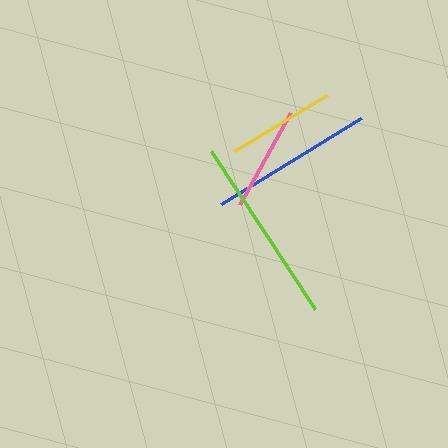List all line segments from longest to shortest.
From longest to shortest: lime, blue, yellow, pink.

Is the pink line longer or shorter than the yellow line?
The yellow line is longer than the pink line.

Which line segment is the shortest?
The pink line is the shortest at approximately 105 pixels.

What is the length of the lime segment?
The lime segment is approximately 189 pixels long.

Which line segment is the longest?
The lime line is the longest at approximately 189 pixels.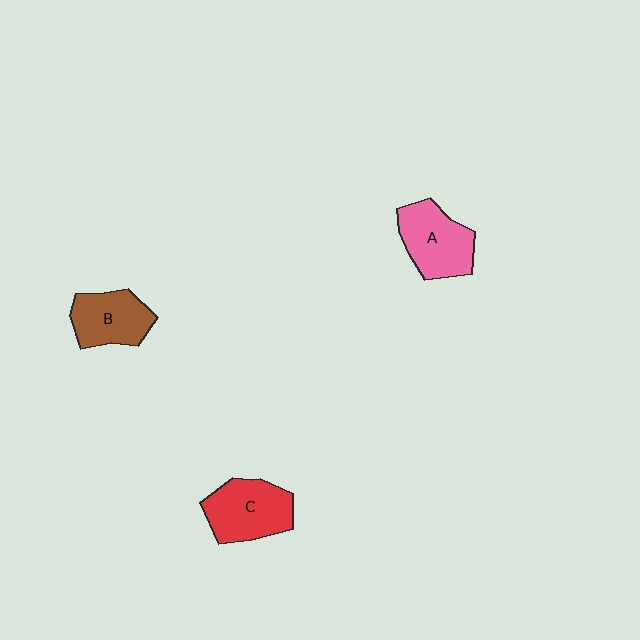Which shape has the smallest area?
Shape B (brown).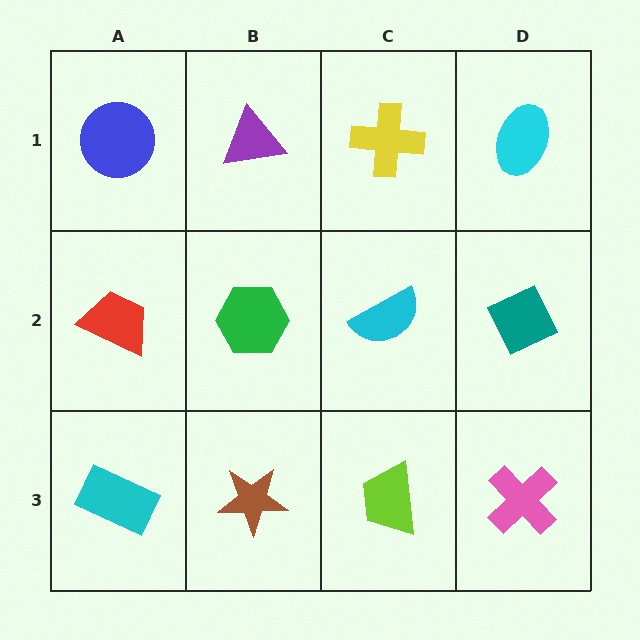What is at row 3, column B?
A brown star.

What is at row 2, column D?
A teal diamond.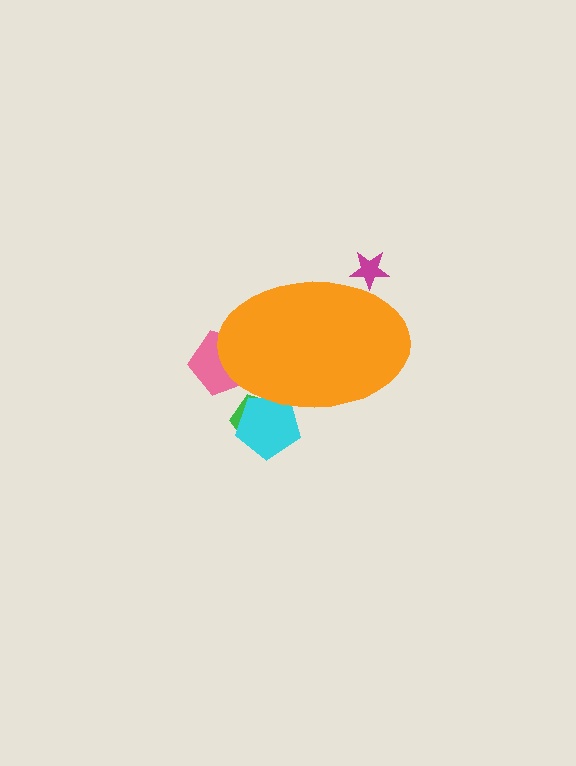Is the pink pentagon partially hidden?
Yes, the pink pentagon is partially hidden behind the orange ellipse.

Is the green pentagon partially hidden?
Yes, the green pentagon is partially hidden behind the orange ellipse.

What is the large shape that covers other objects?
An orange ellipse.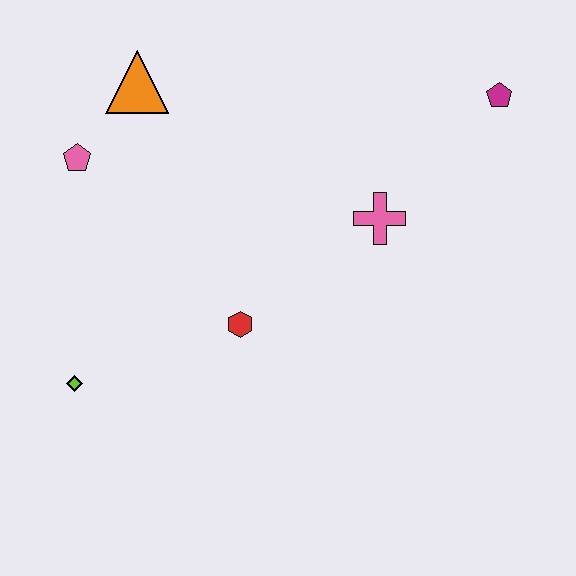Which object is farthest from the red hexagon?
The magenta pentagon is farthest from the red hexagon.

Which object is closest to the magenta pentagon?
The pink cross is closest to the magenta pentagon.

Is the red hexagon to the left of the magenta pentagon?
Yes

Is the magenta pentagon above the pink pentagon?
Yes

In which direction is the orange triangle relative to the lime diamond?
The orange triangle is above the lime diamond.